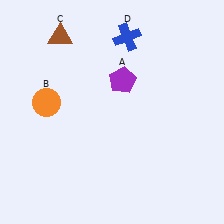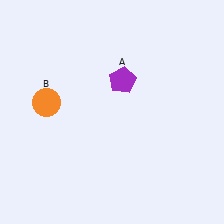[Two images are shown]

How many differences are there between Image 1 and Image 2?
There are 2 differences between the two images.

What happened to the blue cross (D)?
The blue cross (D) was removed in Image 2. It was in the top-right area of Image 1.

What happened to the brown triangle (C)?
The brown triangle (C) was removed in Image 2. It was in the top-left area of Image 1.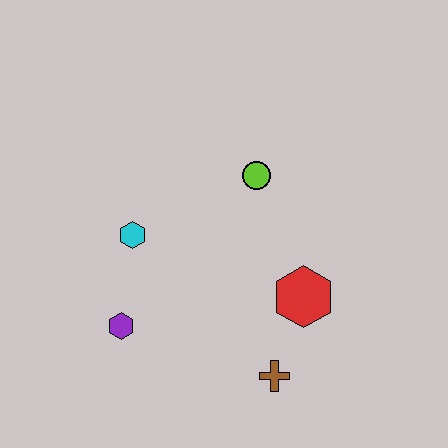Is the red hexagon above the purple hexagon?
Yes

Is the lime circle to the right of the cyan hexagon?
Yes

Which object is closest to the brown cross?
The red hexagon is closest to the brown cross.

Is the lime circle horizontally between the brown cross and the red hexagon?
No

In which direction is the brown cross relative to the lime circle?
The brown cross is below the lime circle.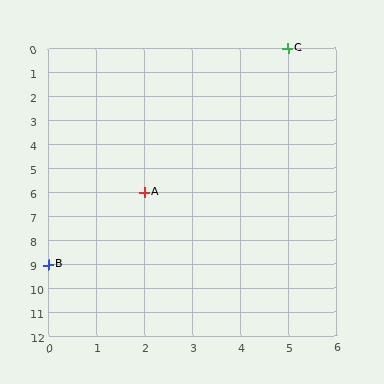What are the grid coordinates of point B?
Point B is at grid coordinates (0, 9).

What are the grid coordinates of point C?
Point C is at grid coordinates (5, 0).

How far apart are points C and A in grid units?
Points C and A are 3 columns and 6 rows apart (about 6.7 grid units diagonally).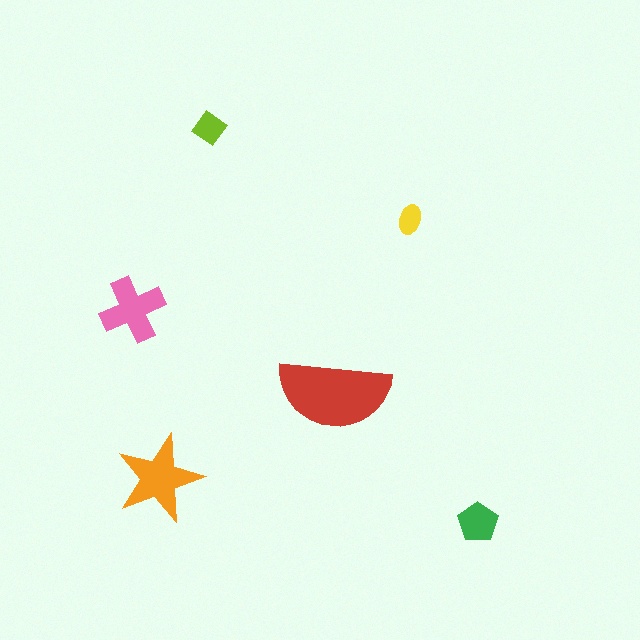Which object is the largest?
The red semicircle.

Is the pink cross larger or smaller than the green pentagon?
Larger.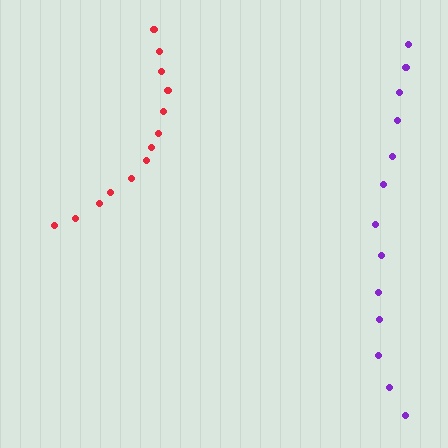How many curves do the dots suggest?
There are 2 distinct paths.